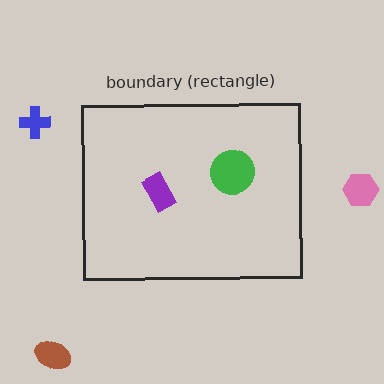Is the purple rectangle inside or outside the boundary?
Inside.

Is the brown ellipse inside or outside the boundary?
Outside.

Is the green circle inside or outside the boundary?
Inside.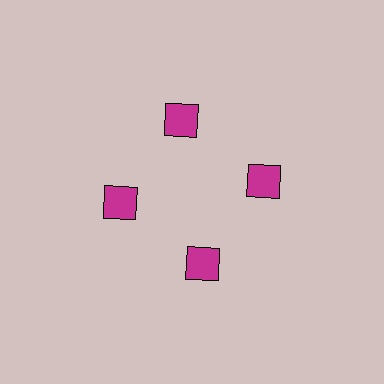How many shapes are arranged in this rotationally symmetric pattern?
There are 4 shapes, arranged in 4 groups of 1.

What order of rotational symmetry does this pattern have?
This pattern has 4-fold rotational symmetry.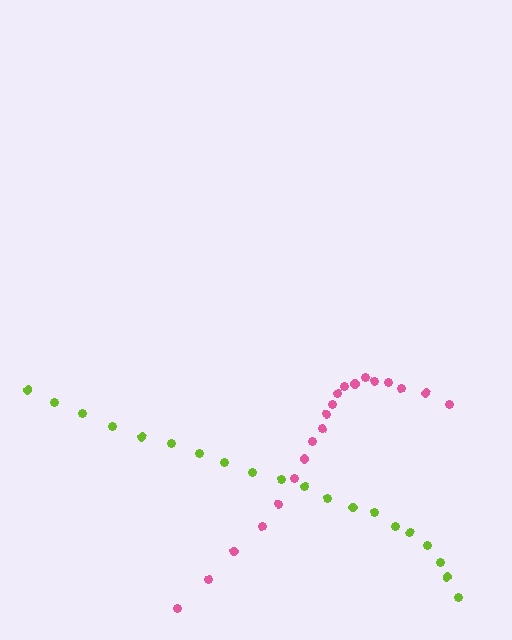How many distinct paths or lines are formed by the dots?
There are 2 distinct paths.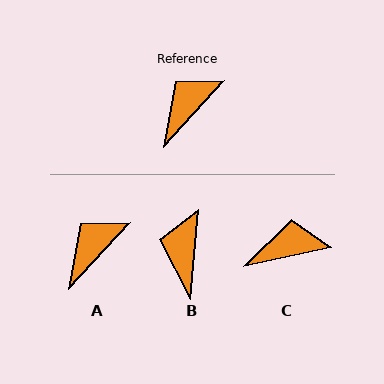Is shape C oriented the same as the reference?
No, it is off by about 36 degrees.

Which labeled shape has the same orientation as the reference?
A.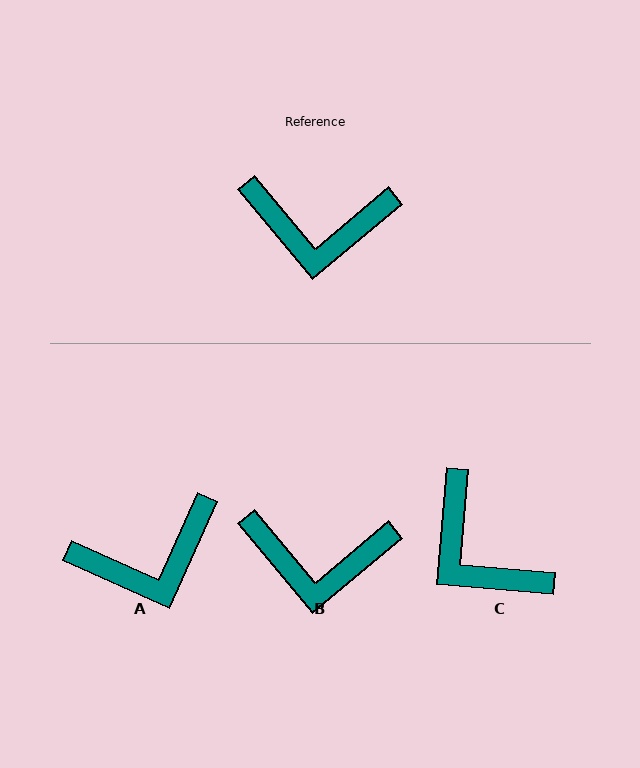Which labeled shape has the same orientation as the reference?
B.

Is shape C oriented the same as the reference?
No, it is off by about 45 degrees.